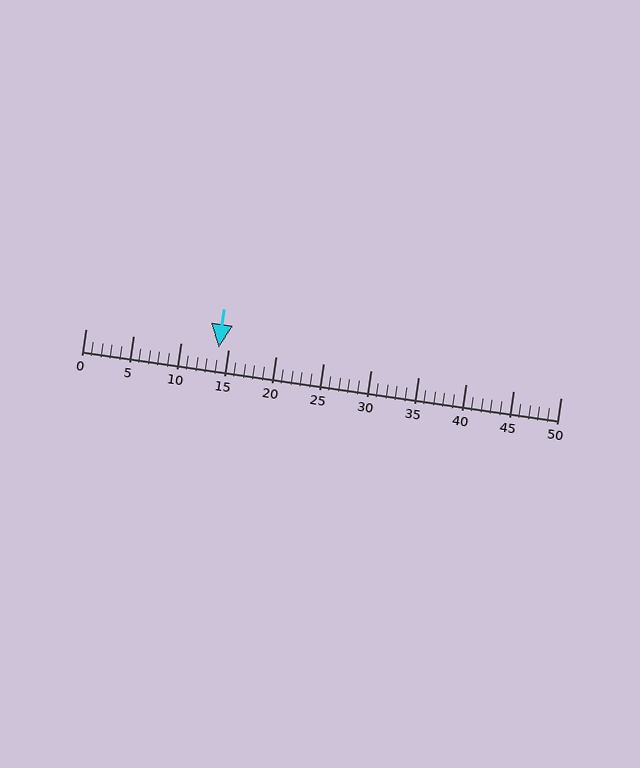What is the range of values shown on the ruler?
The ruler shows values from 0 to 50.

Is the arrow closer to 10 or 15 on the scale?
The arrow is closer to 15.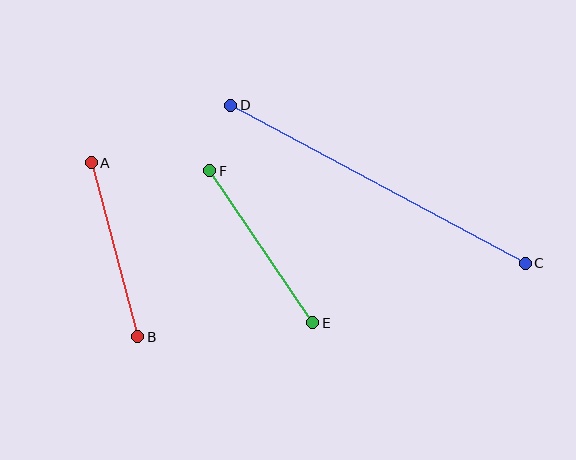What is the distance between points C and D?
The distance is approximately 334 pixels.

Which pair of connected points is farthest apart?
Points C and D are farthest apart.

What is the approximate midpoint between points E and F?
The midpoint is at approximately (261, 247) pixels.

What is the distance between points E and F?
The distance is approximately 184 pixels.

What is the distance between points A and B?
The distance is approximately 180 pixels.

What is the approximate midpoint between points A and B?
The midpoint is at approximately (114, 250) pixels.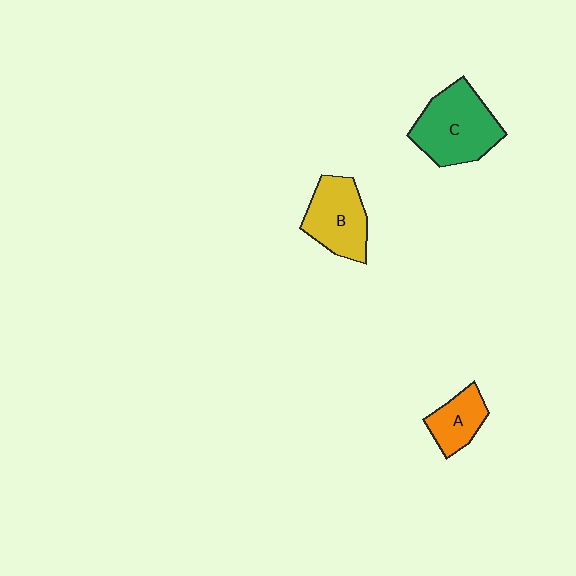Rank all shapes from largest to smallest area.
From largest to smallest: C (green), B (yellow), A (orange).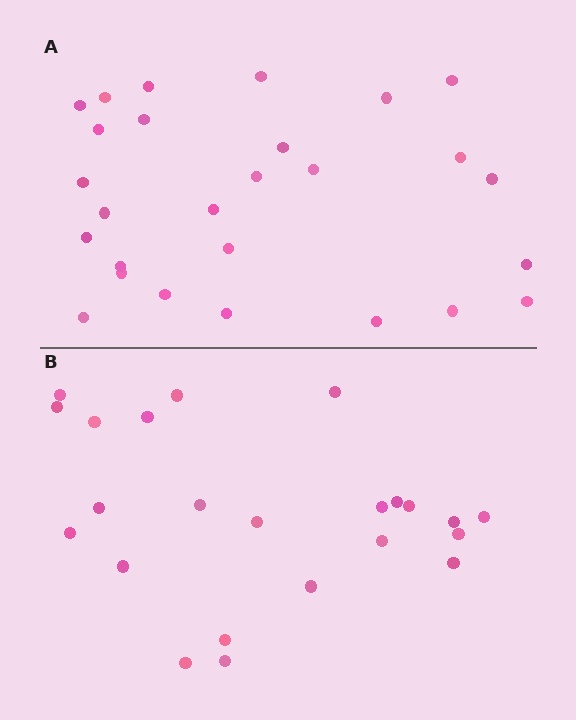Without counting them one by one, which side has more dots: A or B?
Region A (the top region) has more dots.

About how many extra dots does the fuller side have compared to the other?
Region A has about 4 more dots than region B.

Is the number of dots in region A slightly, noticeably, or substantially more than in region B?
Region A has only slightly more — the two regions are fairly close. The ratio is roughly 1.2 to 1.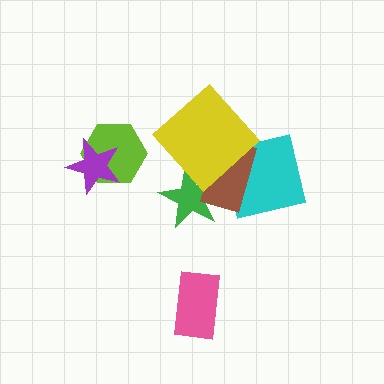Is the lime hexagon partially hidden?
Yes, it is partially covered by another shape.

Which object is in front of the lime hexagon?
The purple star is in front of the lime hexagon.